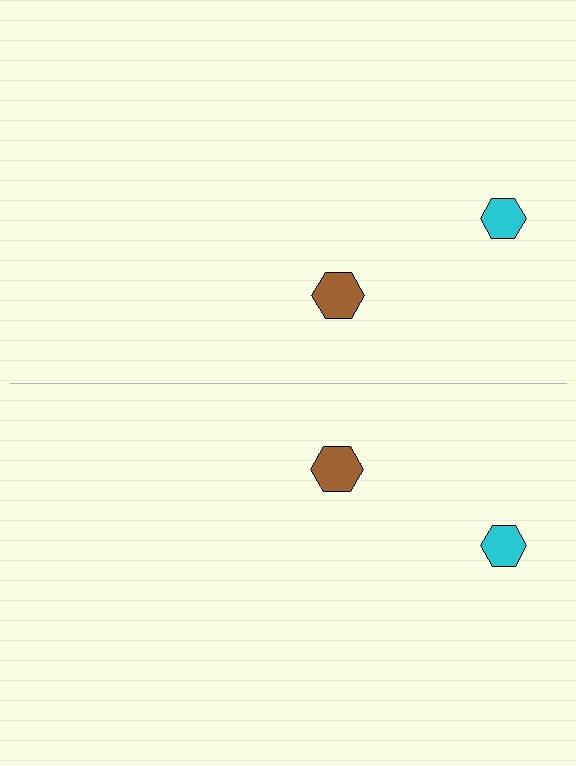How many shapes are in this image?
There are 4 shapes in this image.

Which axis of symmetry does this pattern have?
The pattern has a horizontal axis of symmetry running through the center of the image.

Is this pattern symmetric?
Yes, this pattern has bilateral (reflection) symmetry.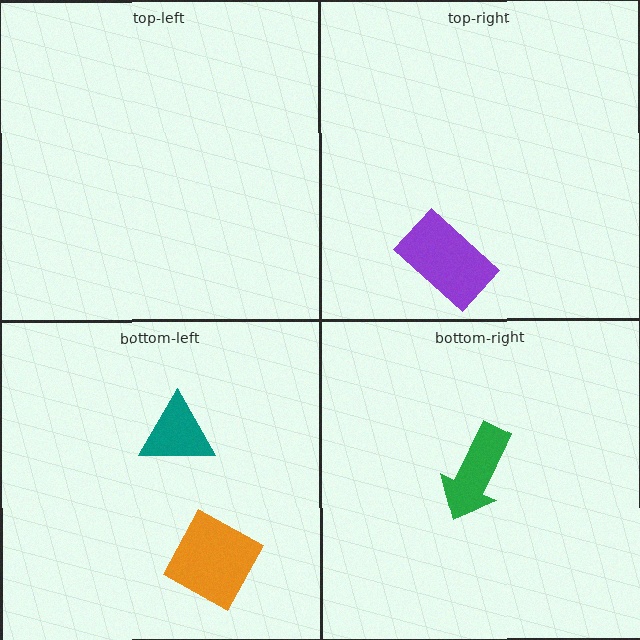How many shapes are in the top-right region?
1.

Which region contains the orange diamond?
The bottom-left region.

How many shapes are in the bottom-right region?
1.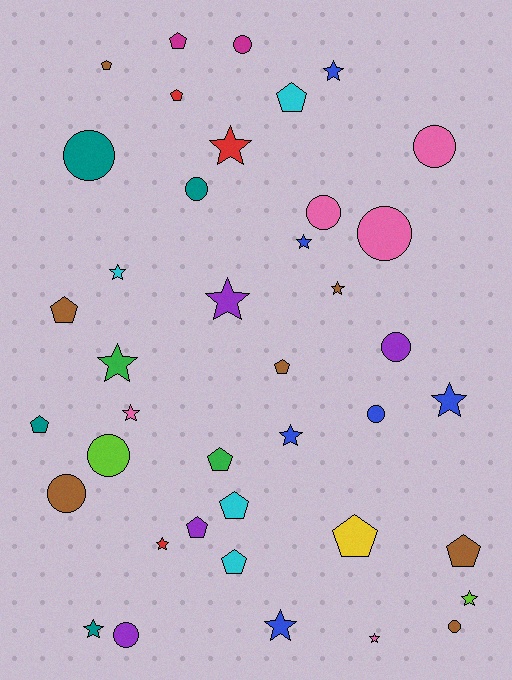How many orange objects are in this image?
There are no orange objects.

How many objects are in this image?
There are 40 objects.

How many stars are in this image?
There are 15 stars.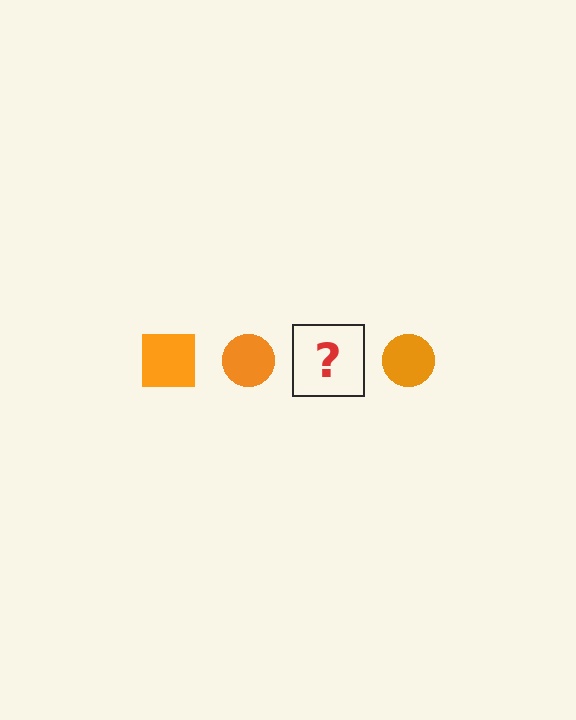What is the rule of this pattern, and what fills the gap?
The rule is that the pattern cycles through square, circle shapes in orange. The gap should be filled with an orange square.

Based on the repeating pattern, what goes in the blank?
The blank should be an orange square.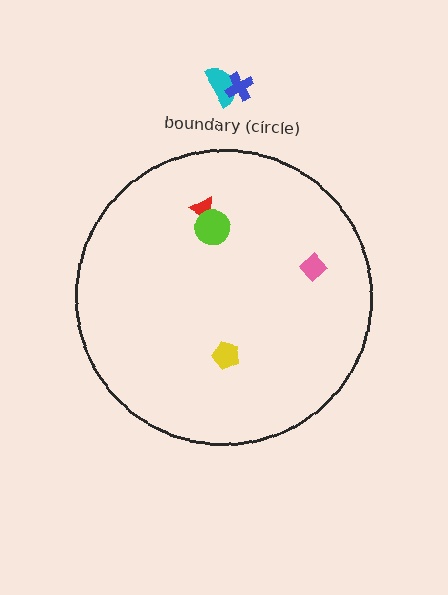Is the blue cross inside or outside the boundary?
Outside.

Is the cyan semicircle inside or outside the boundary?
Outside.